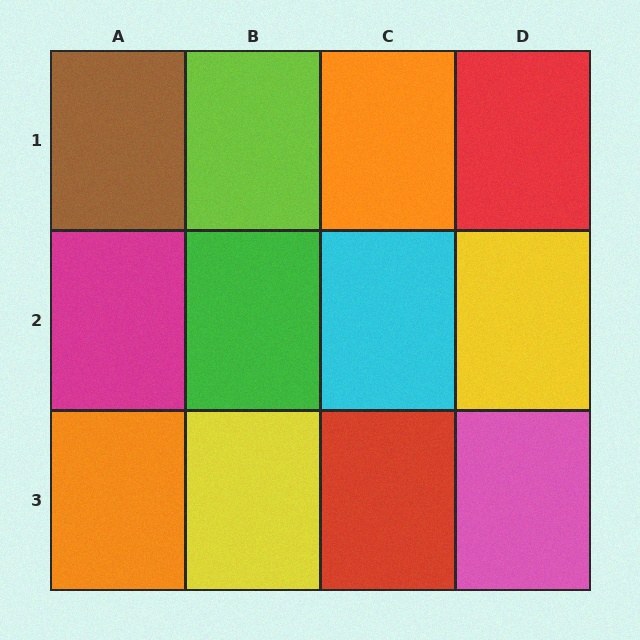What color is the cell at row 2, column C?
Cyan.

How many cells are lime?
1 cell is lime.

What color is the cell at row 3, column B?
Yellow.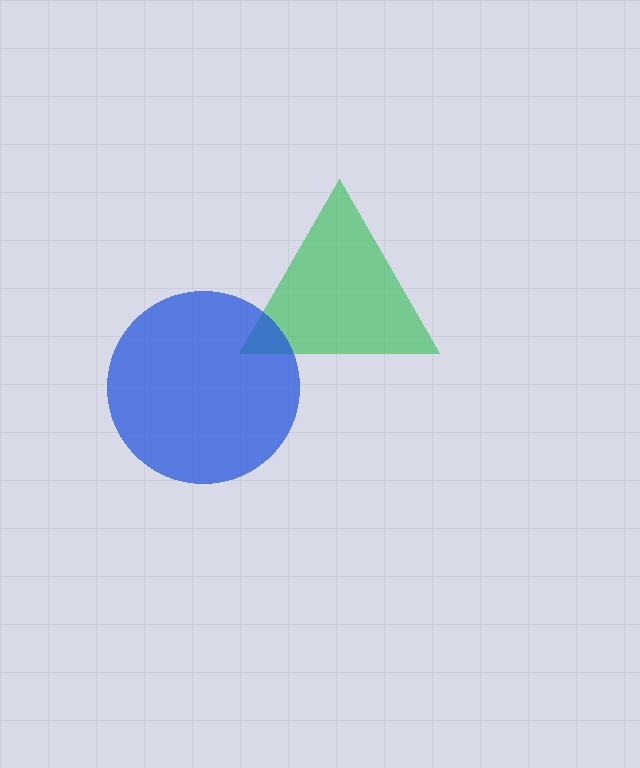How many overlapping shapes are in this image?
There are 2 overlapping shapes in the image.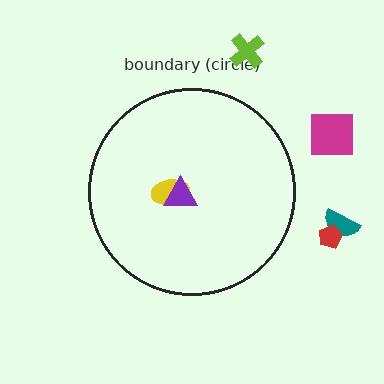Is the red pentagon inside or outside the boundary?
Outside.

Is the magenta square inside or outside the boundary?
Outside.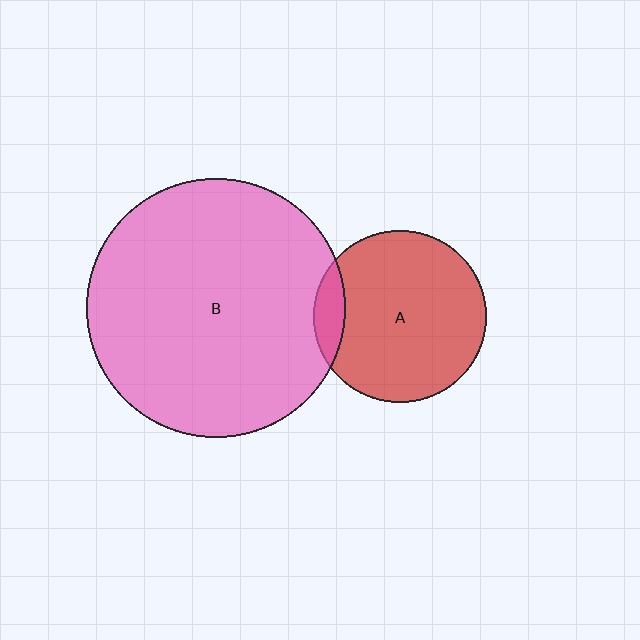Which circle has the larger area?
Circle B (pink).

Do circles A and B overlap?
Yes.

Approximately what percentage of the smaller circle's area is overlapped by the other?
Approximately 10%.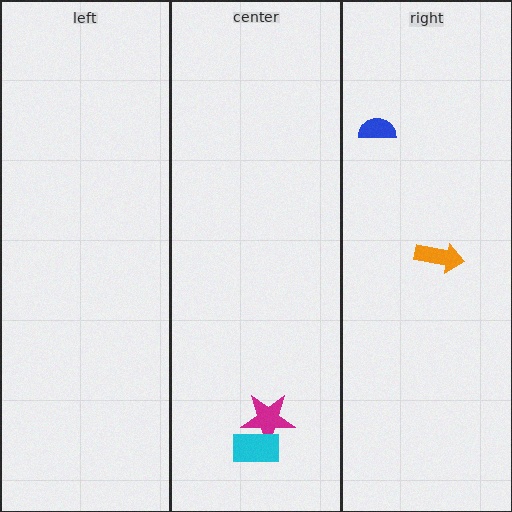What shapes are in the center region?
The magenta star, the cyan rectangle.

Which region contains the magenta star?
The center region.